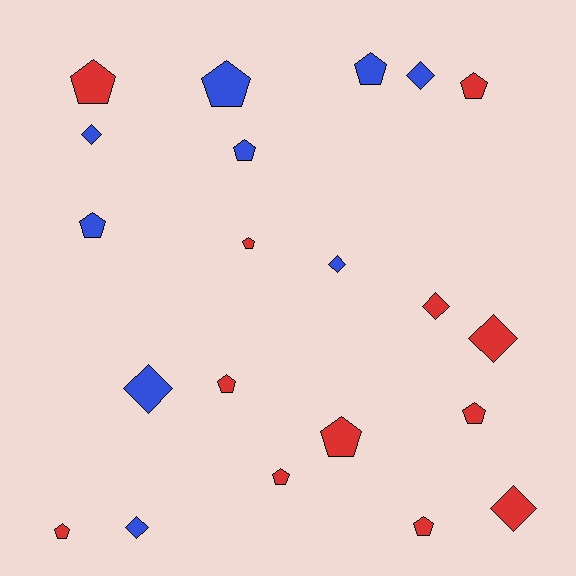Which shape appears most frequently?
Pentagon, with 13 objects.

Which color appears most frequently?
Red, with 12 objects.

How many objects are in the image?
There are 21 objects.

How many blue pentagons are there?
There are 4 blue pentagons.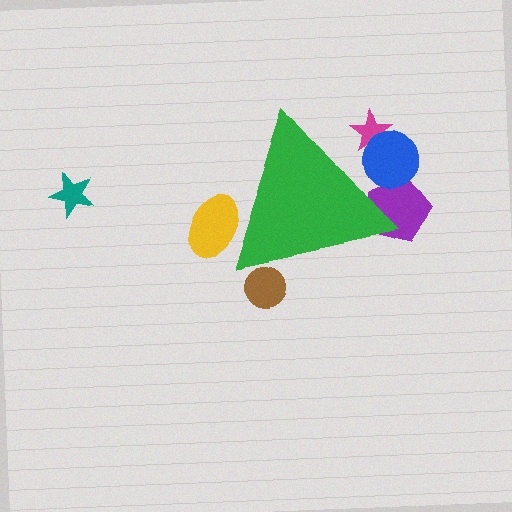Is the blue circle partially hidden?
Yes, the blue circle is partially hidden behind the green triangle.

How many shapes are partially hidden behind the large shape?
5 shapes are partially hidden.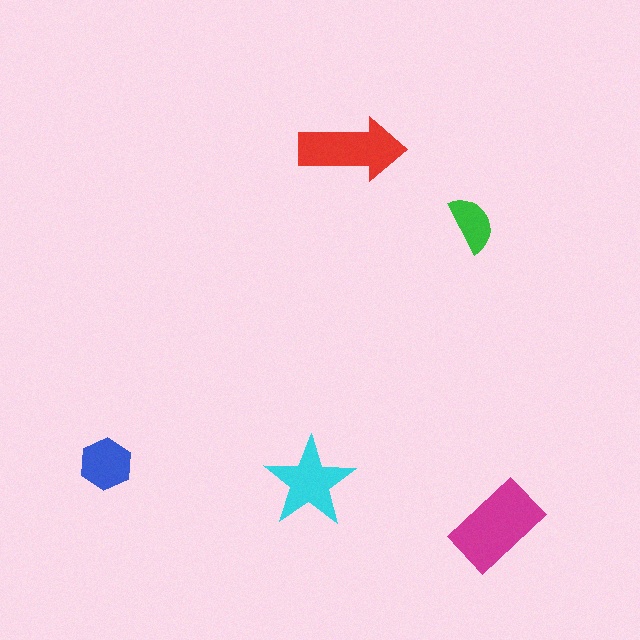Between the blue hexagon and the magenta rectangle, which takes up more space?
The magenta rectangle.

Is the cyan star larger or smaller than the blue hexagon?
Larger.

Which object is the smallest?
The green semicircle.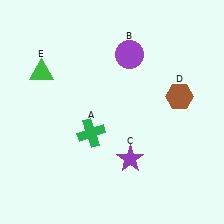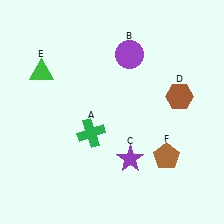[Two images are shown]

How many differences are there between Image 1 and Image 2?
There is 1 difference between the two images.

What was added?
A brown pentagon (F) was added in Image 2.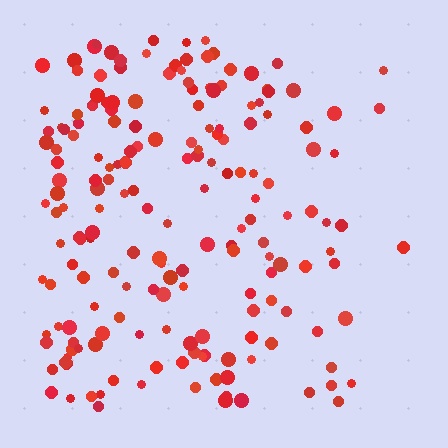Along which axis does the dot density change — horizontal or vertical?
Horizontal.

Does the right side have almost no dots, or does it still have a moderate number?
Still a moderate number, just noticeably fewer than the left.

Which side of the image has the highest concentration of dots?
The left.